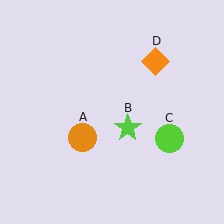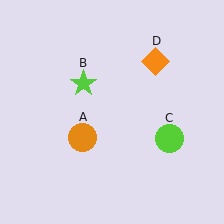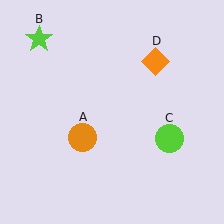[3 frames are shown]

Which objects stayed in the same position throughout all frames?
Orange circle (object A) and lime circle (object C) and orange diamond (object D) remained stationary.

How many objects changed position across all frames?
1 object changed position: lime star (object B).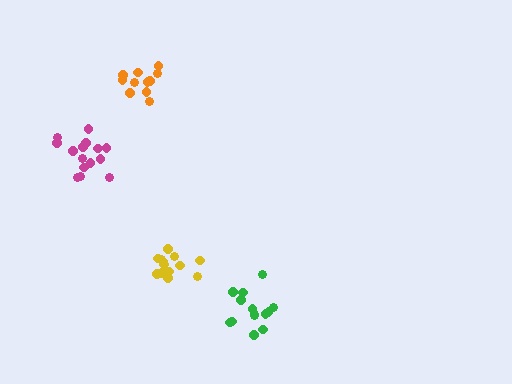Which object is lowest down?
The green cluster is bottommost.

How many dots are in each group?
Group 1: 14 dots, Group 2: 15 dots, Group 3: 14 dots, Group 4: 11 dots (54 total).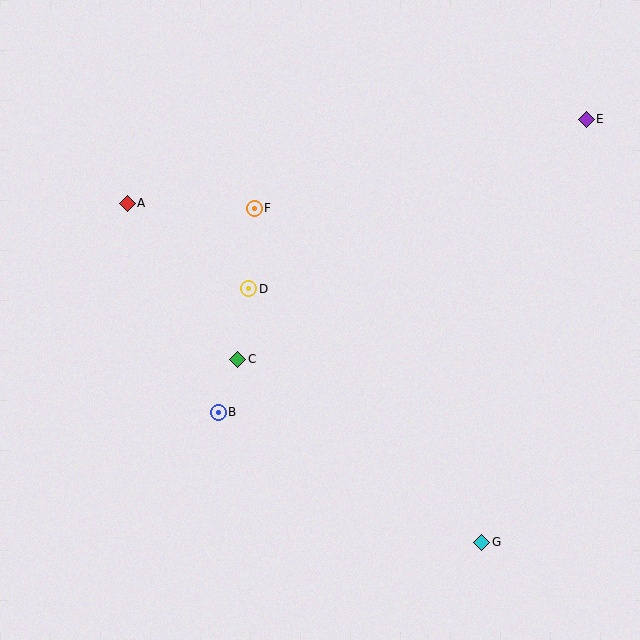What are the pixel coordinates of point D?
Point D is at (249, 289).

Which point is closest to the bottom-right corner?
Point G is closest to the bottom-right corner.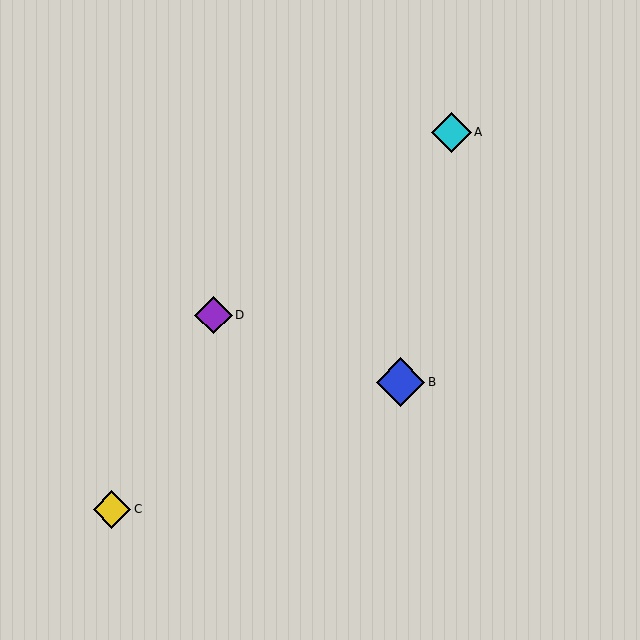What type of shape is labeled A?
Shape A is a cyan diamond.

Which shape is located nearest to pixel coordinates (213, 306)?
The purple diamond (labeled D) at (213, 315) is nearest to that location.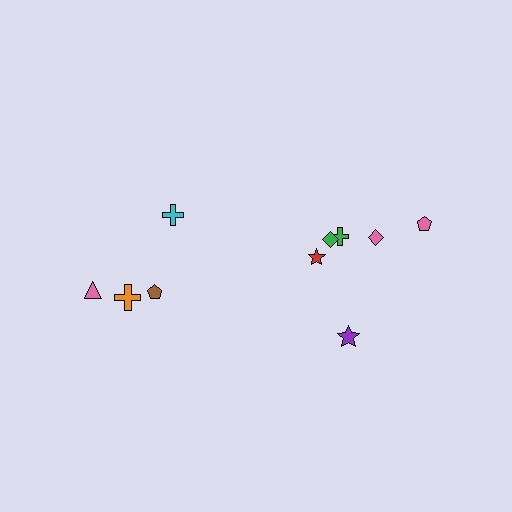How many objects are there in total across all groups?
There are 10 objects.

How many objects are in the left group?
There are 4 objects.